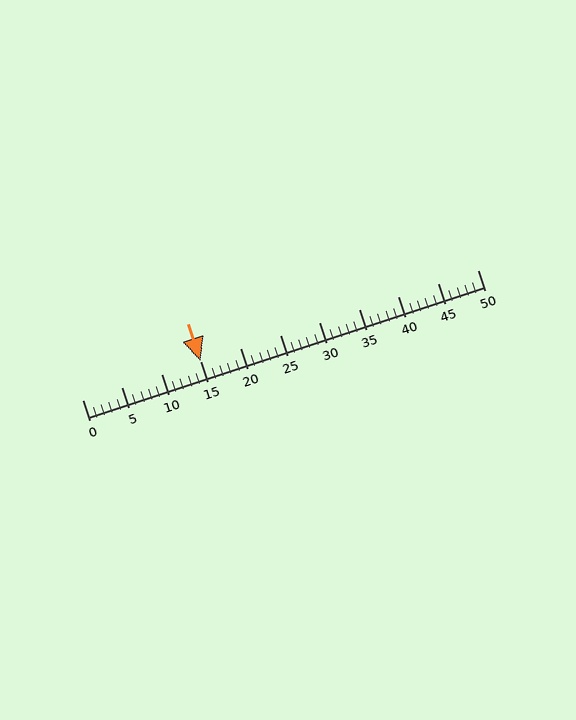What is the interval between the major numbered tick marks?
The major tick marks are spaced 5 units apart.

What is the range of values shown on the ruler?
The ruler shows values from 0 to 50.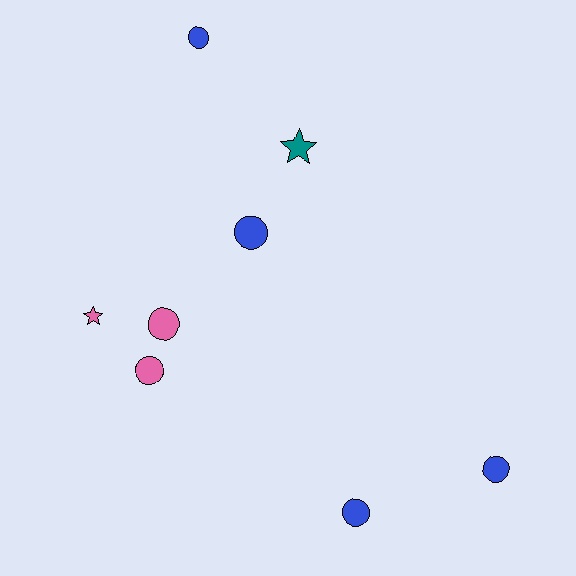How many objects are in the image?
There are 8 objects.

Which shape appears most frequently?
Circle, with 6 objects.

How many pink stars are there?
There is 1 pink star.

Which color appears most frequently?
Blue, with 4 objects.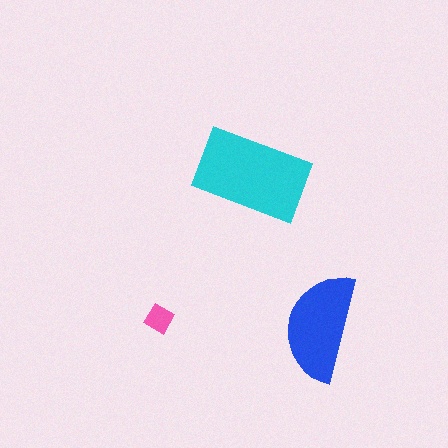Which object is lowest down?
The blue semicircle is bottommost.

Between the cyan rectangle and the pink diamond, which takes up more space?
The cyan rectangle.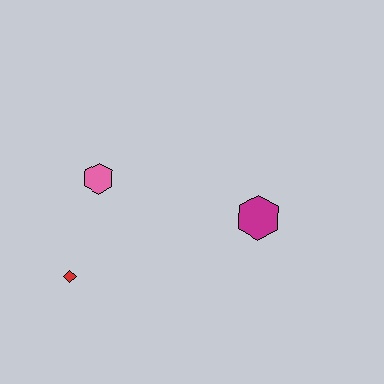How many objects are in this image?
There are 3 objects.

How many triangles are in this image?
There are no triangles.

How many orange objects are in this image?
There are no orange objects.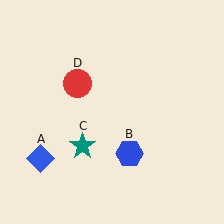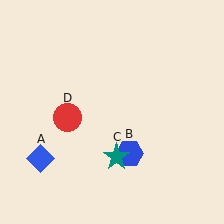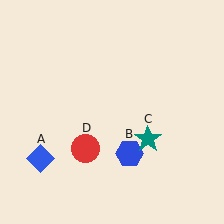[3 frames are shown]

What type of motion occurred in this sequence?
The teal star (object C), red circle (object D) rotated counterclockwise around the center of the scene.